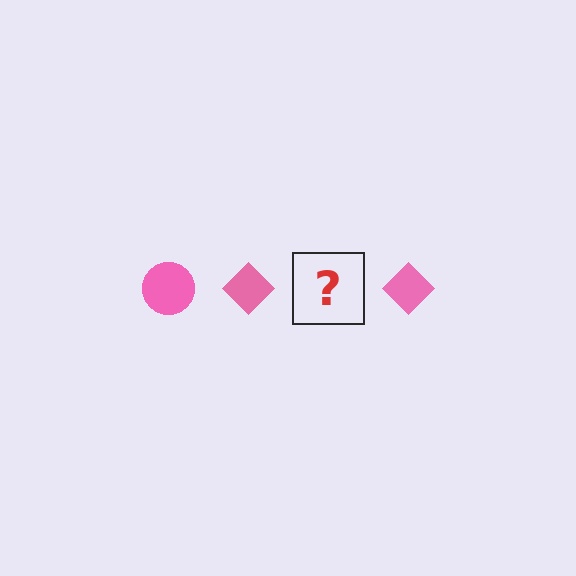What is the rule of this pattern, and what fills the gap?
The rule is that the pattern cycles through circle, diamond shapes in pink. The gap should be filled with a pink circle.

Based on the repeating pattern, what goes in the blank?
The blank should be a pink circle.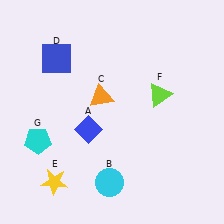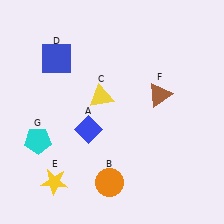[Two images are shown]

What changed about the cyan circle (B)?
In Image 1, B is cyan. In Image 2, it changed to orange.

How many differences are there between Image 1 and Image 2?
There are 3 differences between the two images.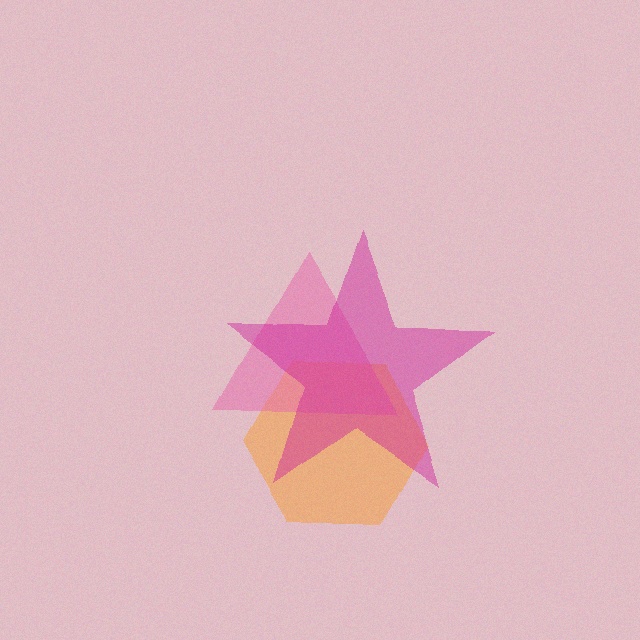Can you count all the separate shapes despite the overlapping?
Yes, there are 3 separate shapes.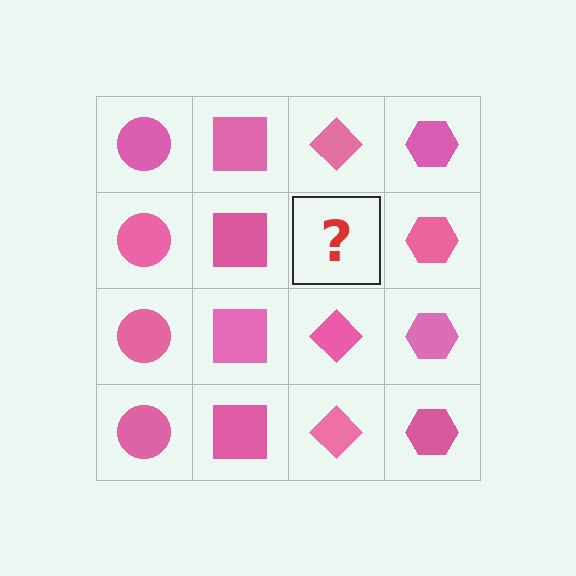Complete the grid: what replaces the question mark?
The question mark should be replaced with a pink diamond.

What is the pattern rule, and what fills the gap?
The rule is that each column has a consistent shape. The gap should be filled with a pink diamond.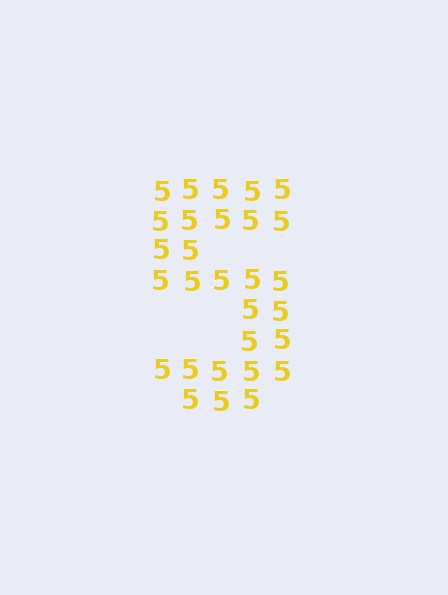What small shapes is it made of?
It is made of small digit 5's.